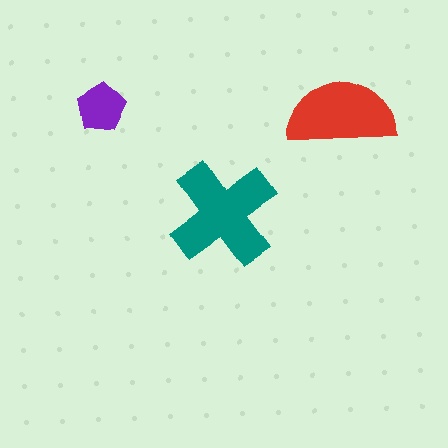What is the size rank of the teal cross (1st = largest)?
1st.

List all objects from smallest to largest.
The purple pentagon, the red semicircle, the teal cross.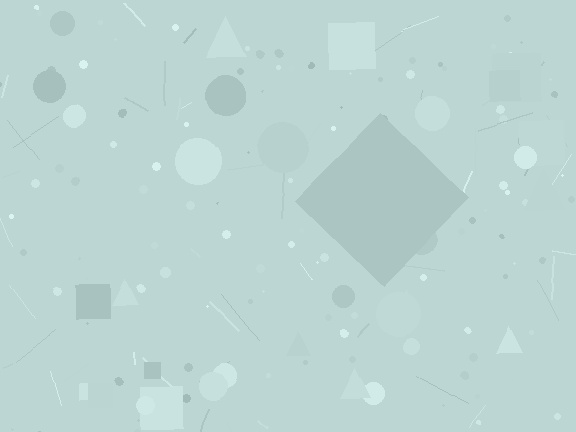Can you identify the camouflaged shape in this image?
The camouflaged shape is a diamond.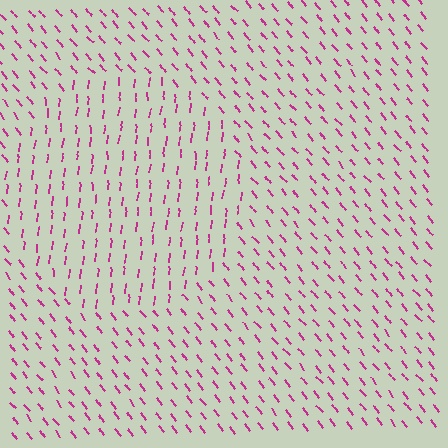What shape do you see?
I see a circle.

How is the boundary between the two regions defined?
The boundary is defined purely by a change in line orientation (approximately 45 degrees difference). All lines are the same color and thickness.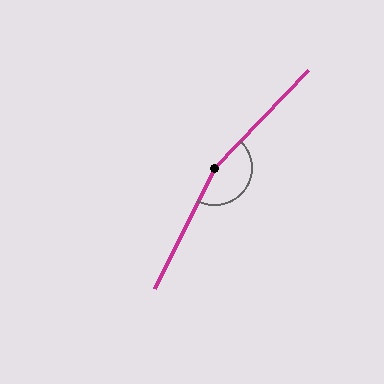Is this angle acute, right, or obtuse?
It is obtuse.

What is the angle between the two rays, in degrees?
Approximately 162 degrees.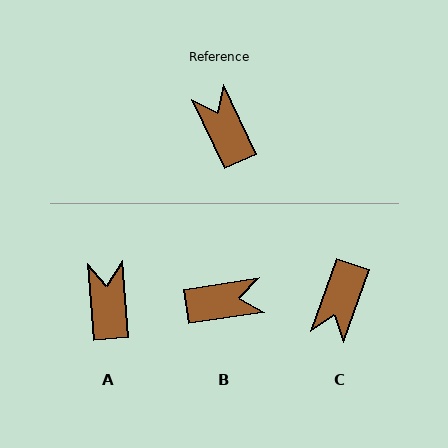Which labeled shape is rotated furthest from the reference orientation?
C, about 135 degrees away.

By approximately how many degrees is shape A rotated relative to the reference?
Approximately 21 degrees clockwise.